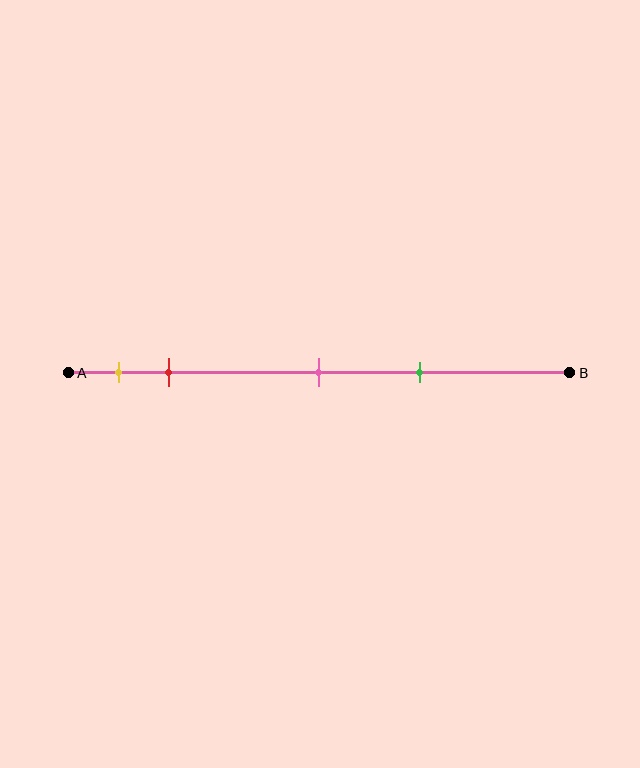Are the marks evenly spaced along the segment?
No, the marks are not evenly spaced.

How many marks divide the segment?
There are 4 marks dividing the segment.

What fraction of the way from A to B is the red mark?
The red mark is approximately 20% (0.2) of the way from A to B.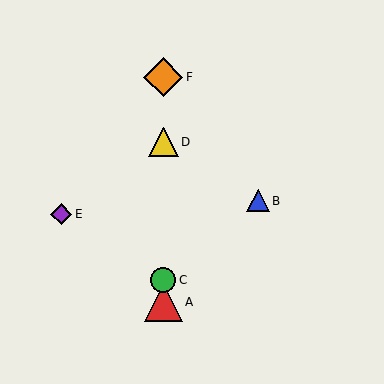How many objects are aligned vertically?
4 objects (A, C, D, F) are aligned vertically.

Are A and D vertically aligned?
Yes, both are at x≈163.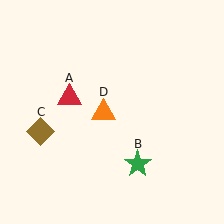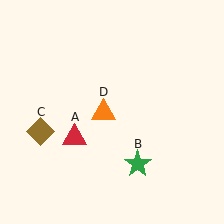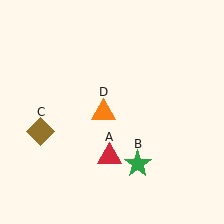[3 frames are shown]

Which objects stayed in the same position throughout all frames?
Green star (object B) and brown diamond (object C) and orange triangle (object D) remained stationary.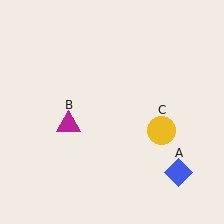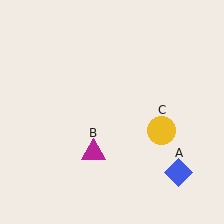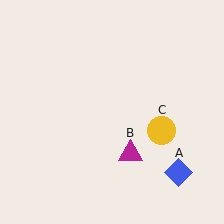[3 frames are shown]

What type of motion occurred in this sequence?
The magenta triangle (object B) rotated counterclockwise around the center of the scene.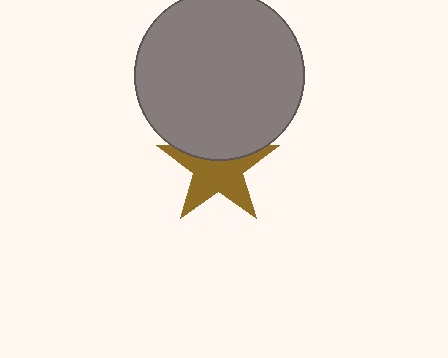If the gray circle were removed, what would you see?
You would see the complete brown star.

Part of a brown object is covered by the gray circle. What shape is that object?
It is a star.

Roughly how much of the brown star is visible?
About half of it is visible (roughly 65%).